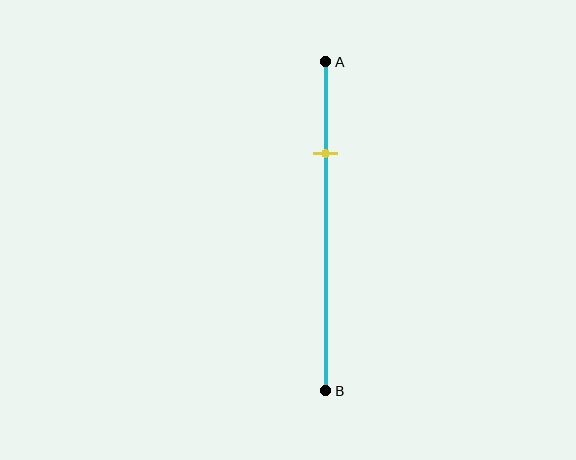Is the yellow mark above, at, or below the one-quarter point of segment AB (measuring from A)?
The yellow mark is approximately at the one-quarter point of segment AB.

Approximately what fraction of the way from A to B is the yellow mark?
The yellow mark is approximately 30% of the way from A to B.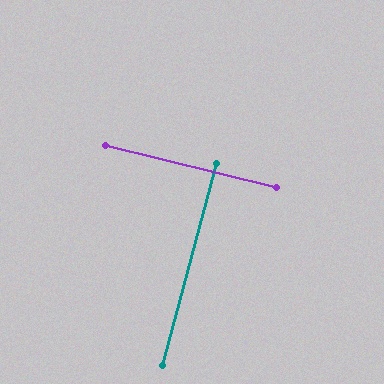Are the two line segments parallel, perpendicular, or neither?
Perpendicular — they meet at approximately 89°.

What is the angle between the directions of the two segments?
Approximately 89 degrees.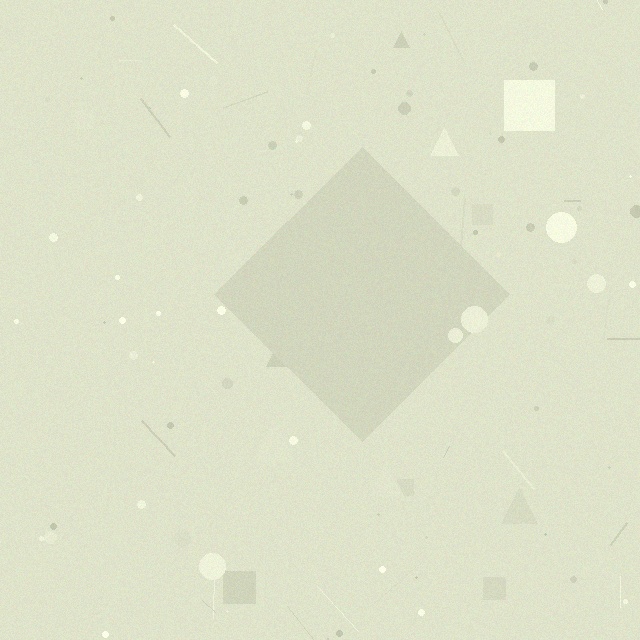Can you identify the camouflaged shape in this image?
The camouflaged shape is a diamond.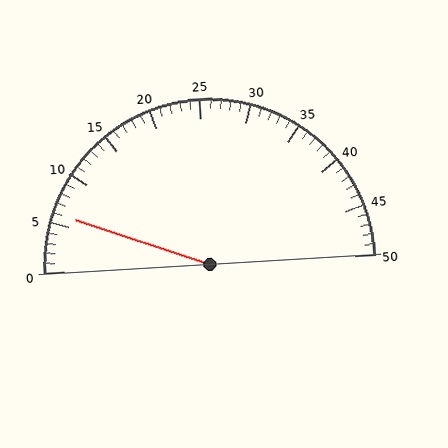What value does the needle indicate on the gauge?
The needle indicates approximately 6.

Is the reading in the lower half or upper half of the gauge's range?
The reading is in the lower half of the range (0 to 50).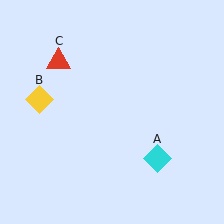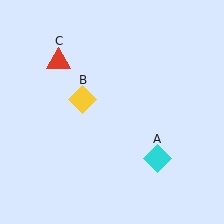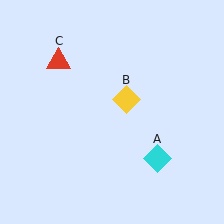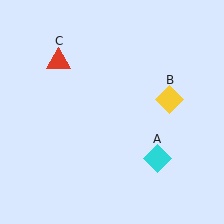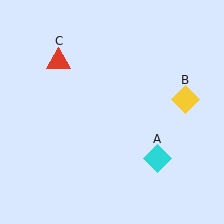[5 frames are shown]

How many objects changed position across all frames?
1 object changed position: yellow diamond (object B).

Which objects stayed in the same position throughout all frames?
Cyan diamond (object A) and red triangle (object C) remained stationary.